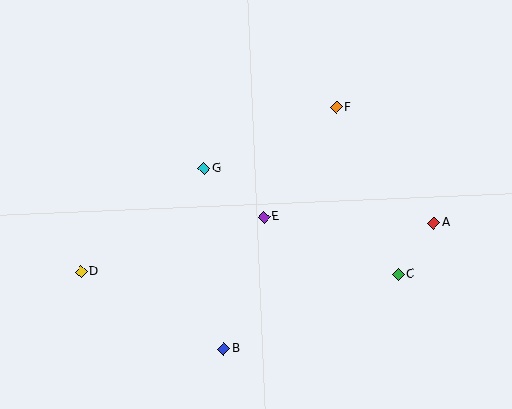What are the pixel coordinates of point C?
Point C is at (398, 274).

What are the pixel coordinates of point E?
Point E is at (264, 217).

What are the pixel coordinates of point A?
Point A is at (434, 223).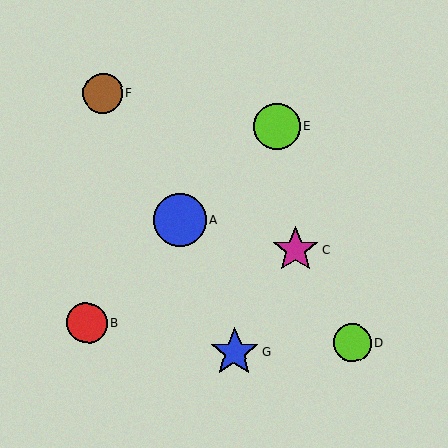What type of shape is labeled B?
Shape B is a red circle.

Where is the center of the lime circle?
The center of the lime circle is at (352, 343).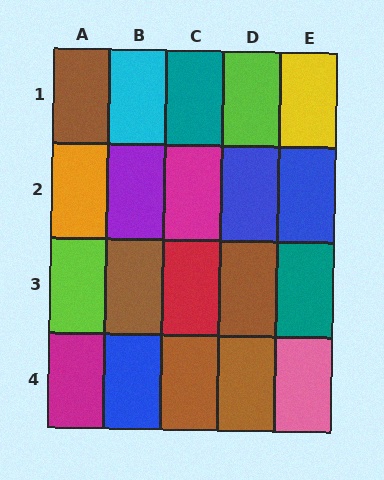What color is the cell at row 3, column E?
Teal.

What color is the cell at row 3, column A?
Lime.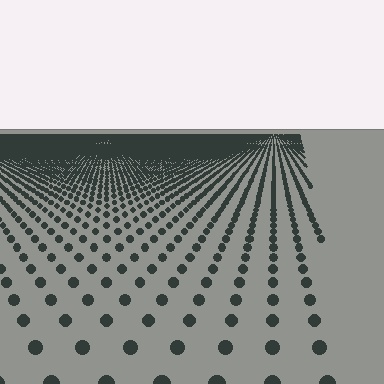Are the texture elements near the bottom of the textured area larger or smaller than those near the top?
Larger. Near the bottom, elements are closer to the viewer and appear at a bigger on-screen size.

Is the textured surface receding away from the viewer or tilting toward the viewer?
The surface is receding away from the viewer. Texture elements get smaller and denser toward the top.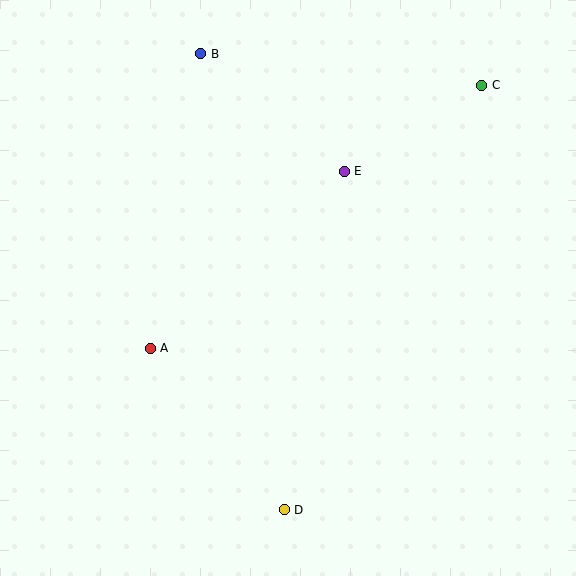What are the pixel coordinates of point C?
Point C is at (482, 85).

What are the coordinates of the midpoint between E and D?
The midpoint between E and D is at (314, 341).